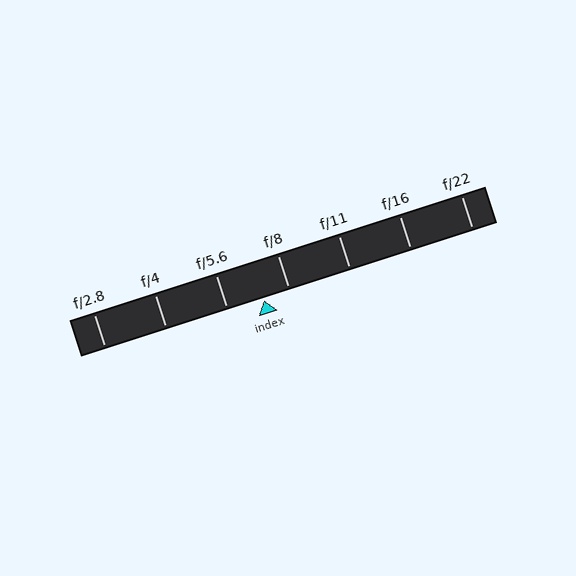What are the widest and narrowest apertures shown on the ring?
The widest aperture shown is f/2.8 and the narrowest is f/22.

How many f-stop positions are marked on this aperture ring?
There are 7 f-stop positions marked.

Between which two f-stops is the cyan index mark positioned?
The index mark is between f/5.6 and f/8.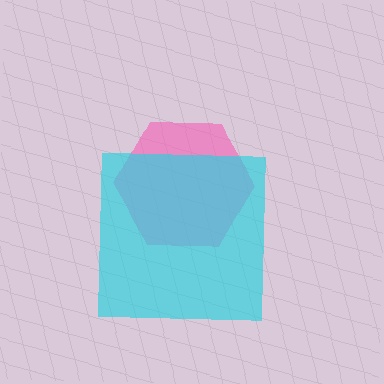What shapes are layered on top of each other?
The layered shapes are: a pink hexagon, a cyan square.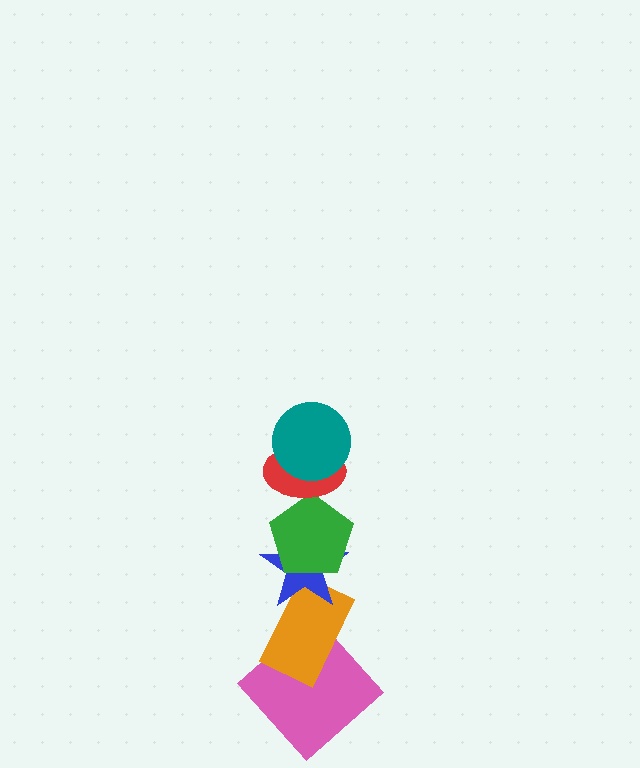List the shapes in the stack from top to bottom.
From top to bottom: the teal circle, the red ellipse, the green pentagon, the blue star, the orange rectangle, the pink diamond.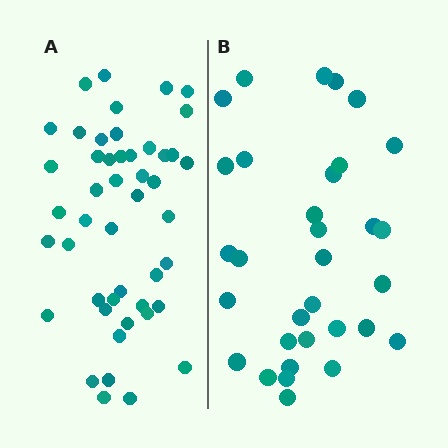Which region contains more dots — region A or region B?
Region A (the left region) has more dots.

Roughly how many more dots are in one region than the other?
Region A has approximately 15 more dots than region B.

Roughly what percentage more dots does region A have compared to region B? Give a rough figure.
About 45% more.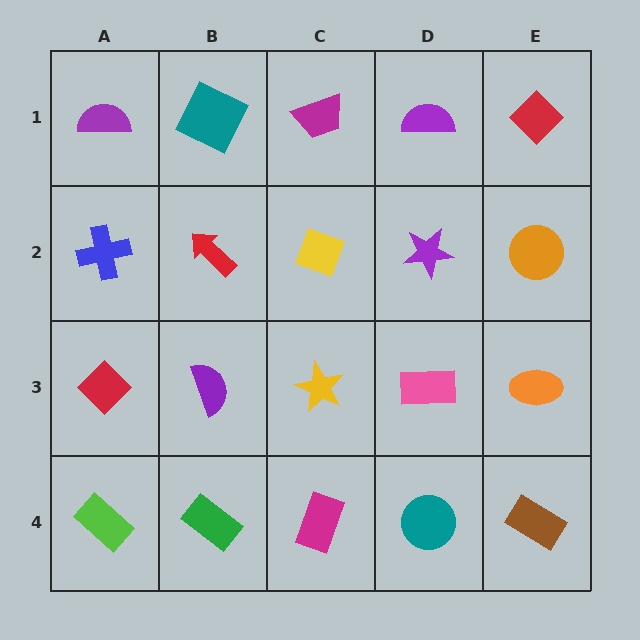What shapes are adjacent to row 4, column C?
A yellow star (row 3, column C), a green rectangle (row 4, column B), a teal circle (row 4, column D).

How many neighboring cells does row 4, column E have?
2.